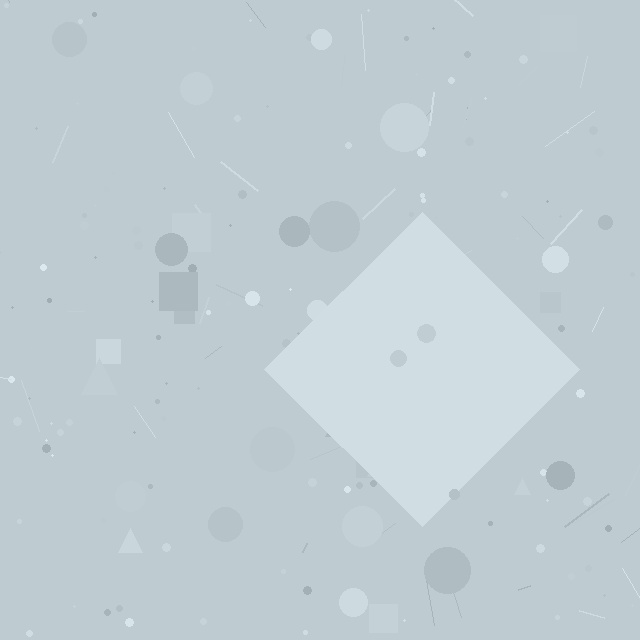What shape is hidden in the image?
A diamond is hidden in the image.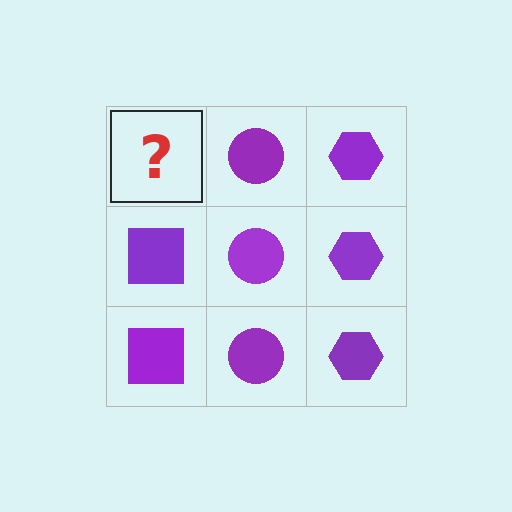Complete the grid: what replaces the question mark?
The question mark should be replaced with a purple square.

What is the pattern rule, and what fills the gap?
The rule is that each column has a consistent shape. The gap should be filled with a purple square.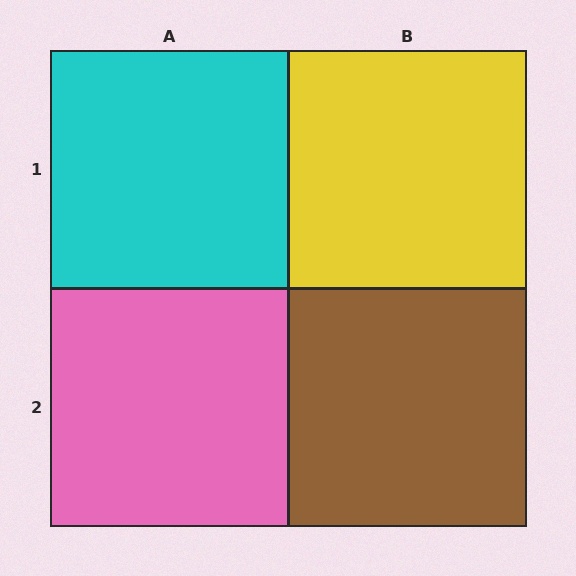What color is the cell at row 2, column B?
Brown.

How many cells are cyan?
1 cell is cyan.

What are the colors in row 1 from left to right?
Cyan, yellow.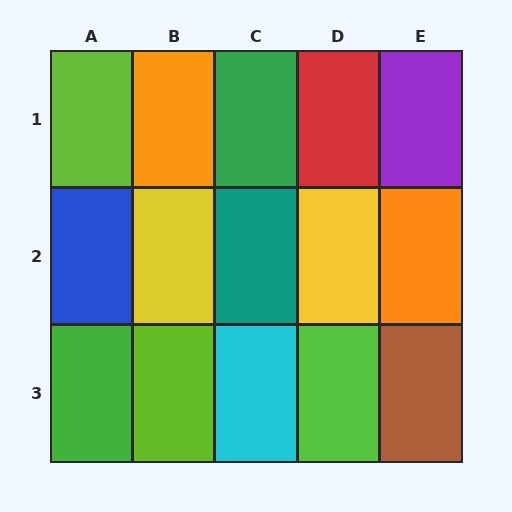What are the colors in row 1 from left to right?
Lime, orange, green, red, purple.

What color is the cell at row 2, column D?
Yellow.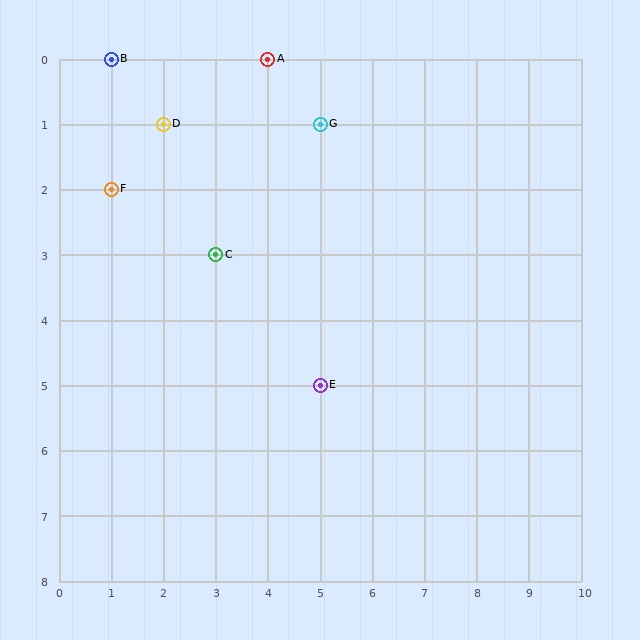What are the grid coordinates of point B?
Point B is at grid coordinates (1, 0).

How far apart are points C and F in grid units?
Points C and F are 2 columns and 1 row apart (about 2.2 grid units diagonally).